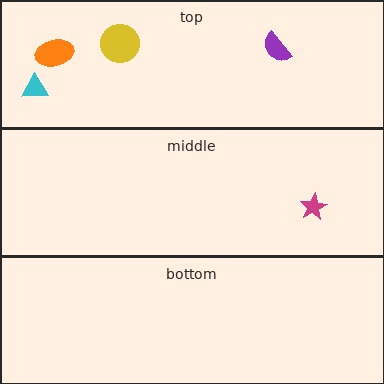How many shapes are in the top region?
4.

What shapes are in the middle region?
The magenta star.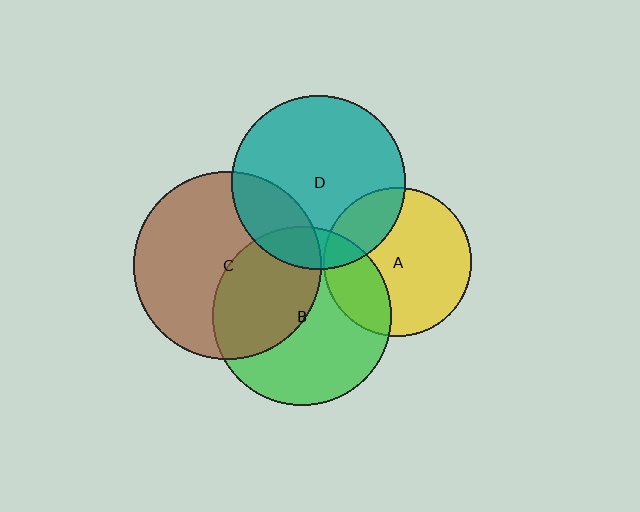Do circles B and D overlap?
Yes.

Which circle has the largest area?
Circle C (brown).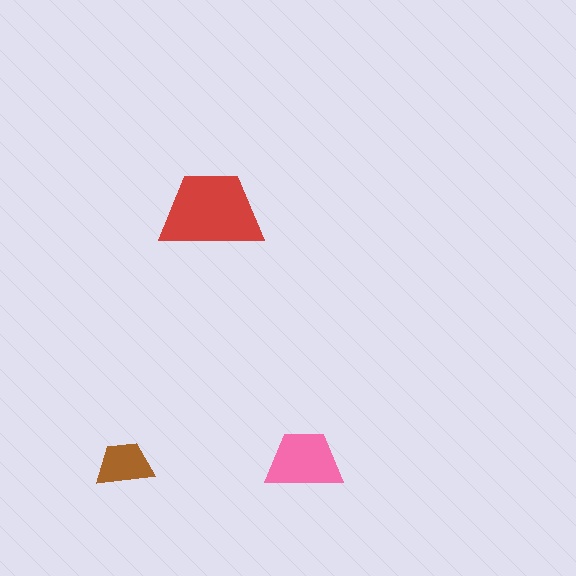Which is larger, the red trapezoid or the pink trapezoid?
The red one.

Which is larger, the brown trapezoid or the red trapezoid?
The red one.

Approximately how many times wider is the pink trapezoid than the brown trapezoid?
About 1.5 times wider.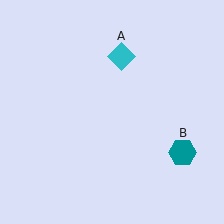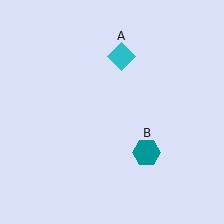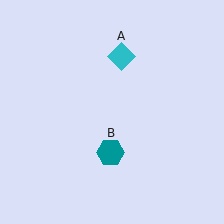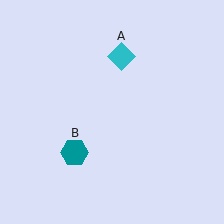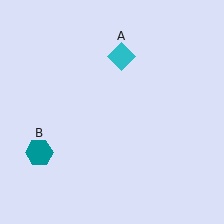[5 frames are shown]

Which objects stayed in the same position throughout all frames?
Cyan diamond (object A) remained stationary.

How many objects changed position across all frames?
1 object changed position: teal hexagon (object B).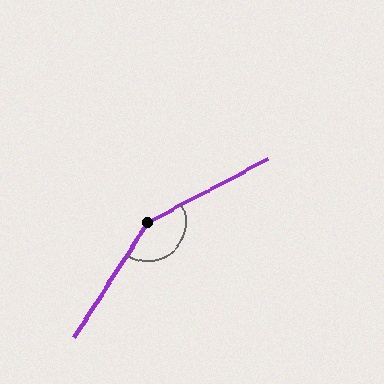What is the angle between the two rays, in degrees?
Approximately 151 degrees.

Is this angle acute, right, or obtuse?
It is obtuse.